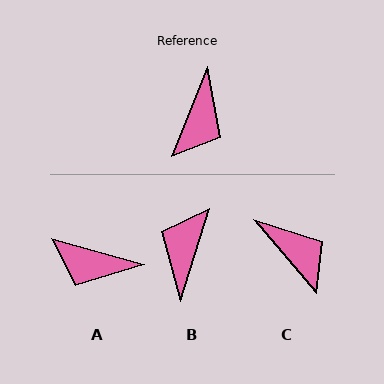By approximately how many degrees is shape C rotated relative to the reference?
Approximately 62 degrees counter-clockwise.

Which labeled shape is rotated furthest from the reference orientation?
B, about 176 degrees away.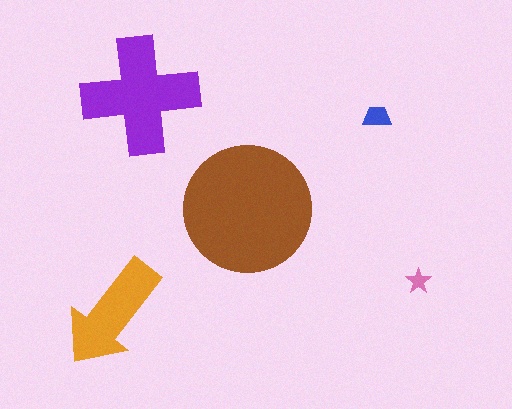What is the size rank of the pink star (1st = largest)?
5th.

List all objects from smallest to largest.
The pink star, the blue trapezoid, the orange arrow, the purple cross, the brown circle.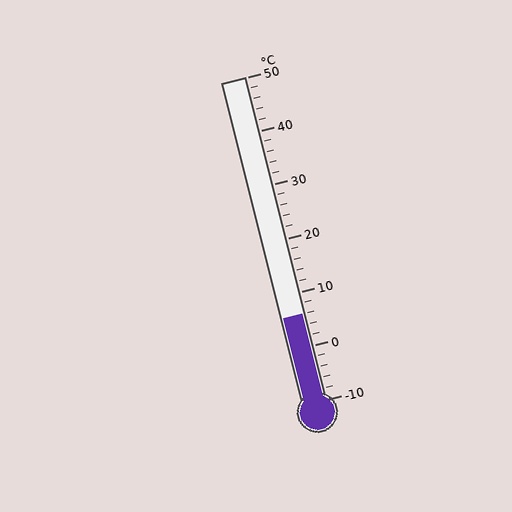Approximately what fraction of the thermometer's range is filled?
The thermometer is filled to approximately 25% of its range.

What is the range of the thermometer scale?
The thermometer scale ranges from -10°C to 50°C.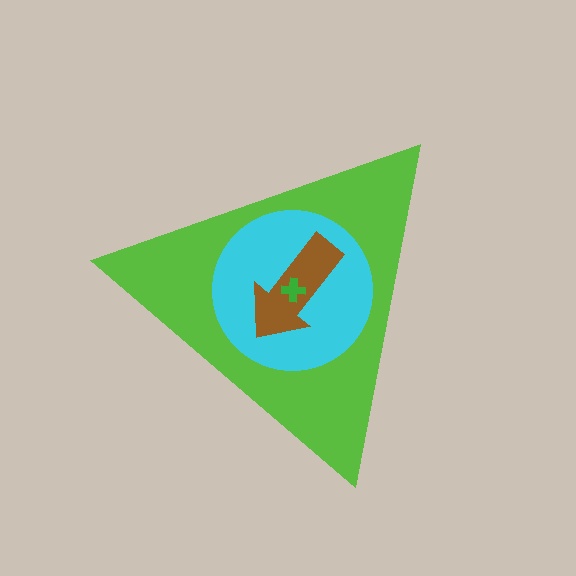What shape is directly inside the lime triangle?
The cyan circle.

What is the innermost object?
The green cross.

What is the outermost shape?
The lime triangle.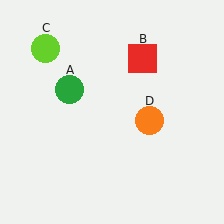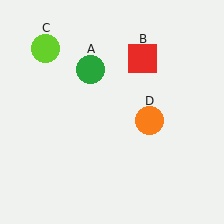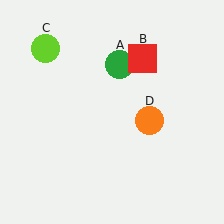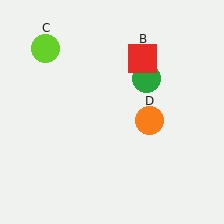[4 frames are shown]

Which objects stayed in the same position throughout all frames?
Red square (object B) and lime circle (object C) and orange circle (object D) remained stationary.